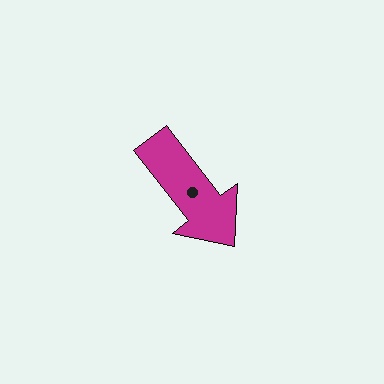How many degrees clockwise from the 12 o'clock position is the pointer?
Approximately 142 degrees.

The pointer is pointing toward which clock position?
Roughly 5 o'clock.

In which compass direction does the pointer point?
Southeast.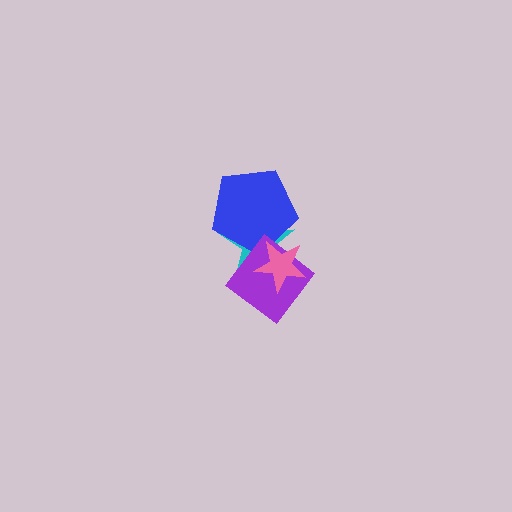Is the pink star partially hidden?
No, no other shape covers it.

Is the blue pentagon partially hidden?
Yes, it is partially covered by another shape.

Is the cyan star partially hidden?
Yes, it is partially covered by another shape.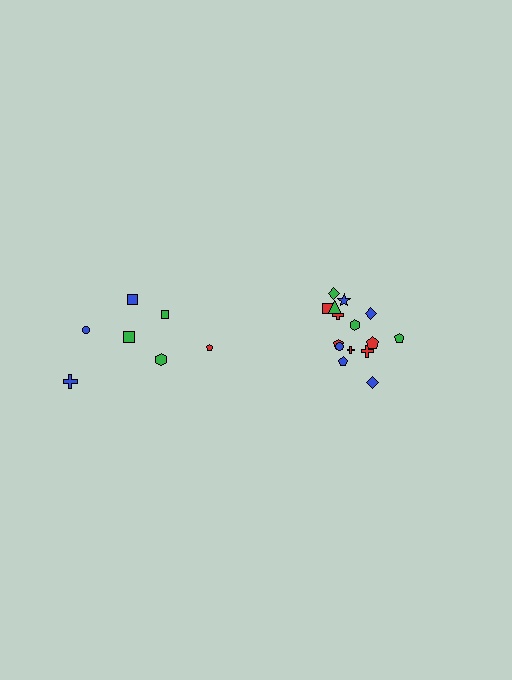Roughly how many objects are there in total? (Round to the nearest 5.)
Roughly 20 objects in total.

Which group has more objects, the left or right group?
The right group.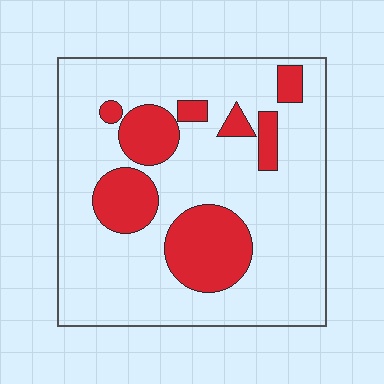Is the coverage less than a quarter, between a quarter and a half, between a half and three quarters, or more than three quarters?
Less than a quarter.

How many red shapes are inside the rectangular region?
8.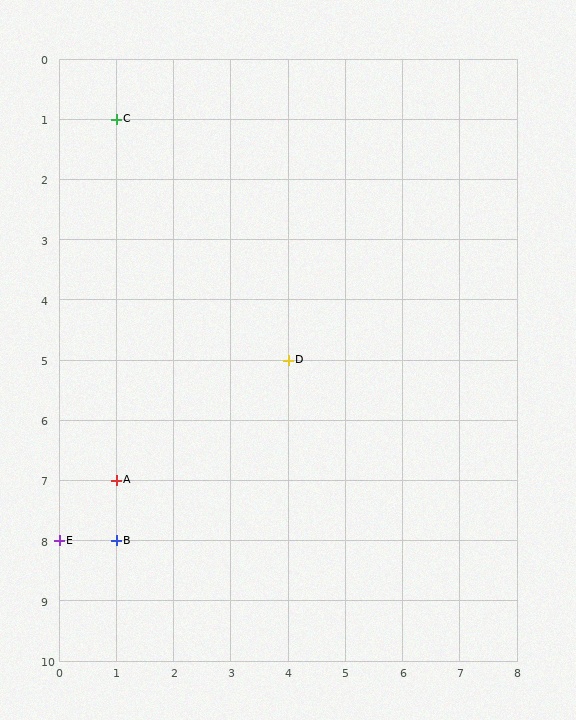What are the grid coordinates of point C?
Point C is at grid coordinates (1, 1).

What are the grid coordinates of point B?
Point B is at grid coordinates (1, 8).